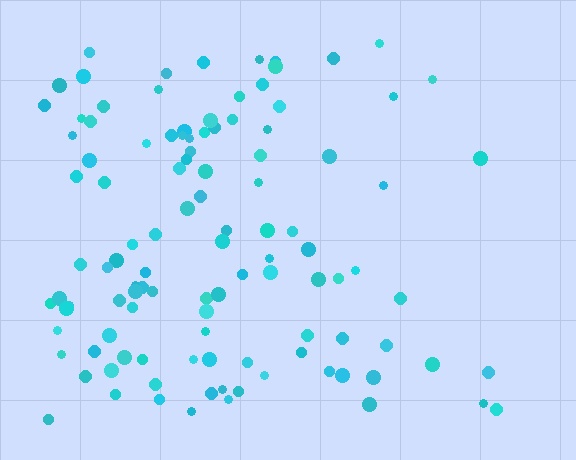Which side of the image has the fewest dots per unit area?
The right.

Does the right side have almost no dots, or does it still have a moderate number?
Still a moderate number, just noticeably fewer than the left.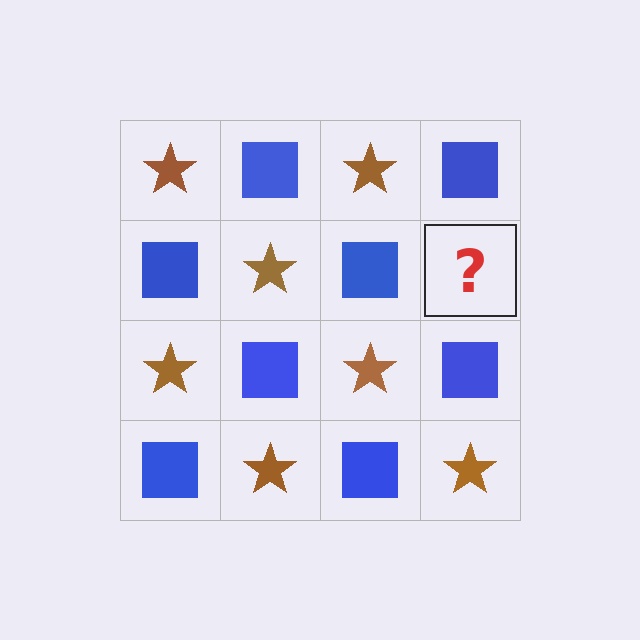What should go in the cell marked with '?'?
The missing cell should contain a brown star.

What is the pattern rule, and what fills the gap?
The rule is that it alternates brown star and blue square in a checkerboard pattern. The gap should be filled with a brown star.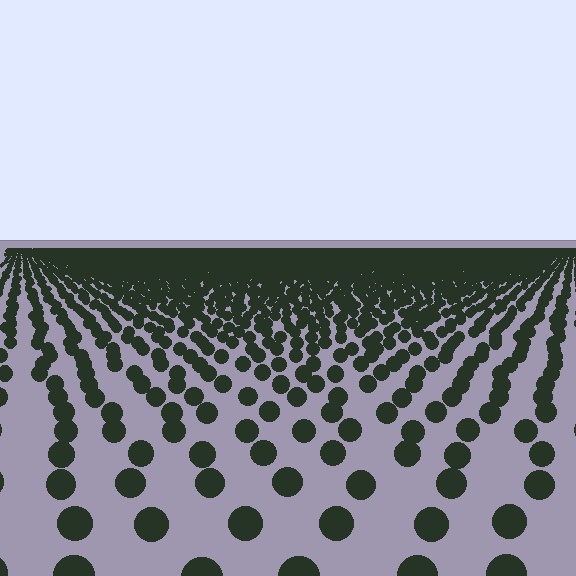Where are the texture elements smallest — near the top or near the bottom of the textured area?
Near the top.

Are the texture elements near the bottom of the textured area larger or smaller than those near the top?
Larger. Near the bottom, elements are closer to the viewer and appear at a bigger on-screen size.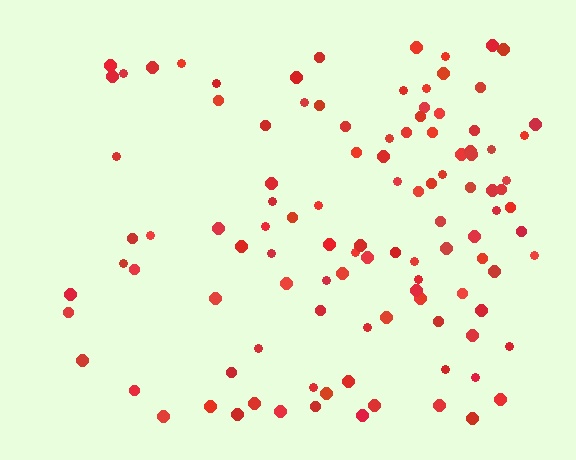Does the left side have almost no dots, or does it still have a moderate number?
Still a moderate number, just noticeably fewer than the right.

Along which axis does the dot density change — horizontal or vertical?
Horizontal.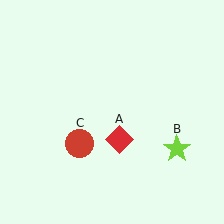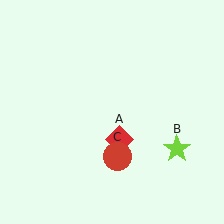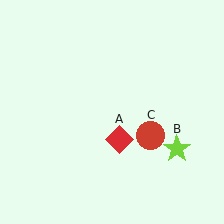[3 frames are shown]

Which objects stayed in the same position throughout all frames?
Red diamond (object A) and lime star (object B) remained stationary.